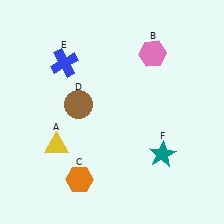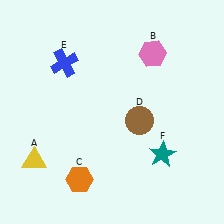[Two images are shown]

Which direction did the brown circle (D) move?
The brown circle (D) moved right.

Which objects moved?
The objects that moved are: the yellow triangle (A), the brown circle (D).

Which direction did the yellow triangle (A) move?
The yellow triangle (A) moved left.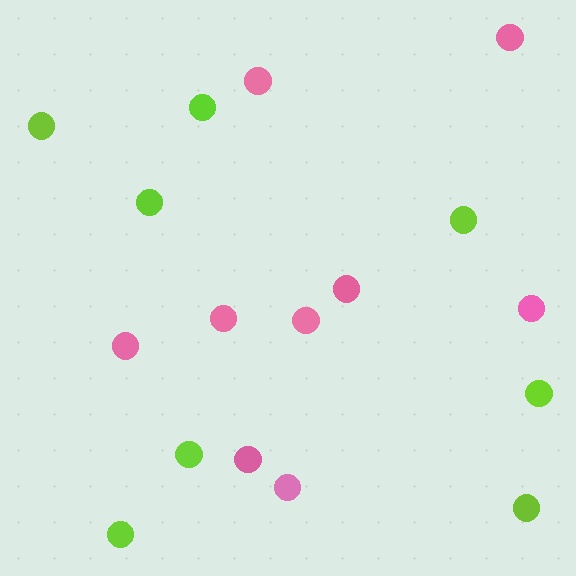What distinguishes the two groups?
There are 2 groups: one group of pink circles (9) and one group of lime circles (8).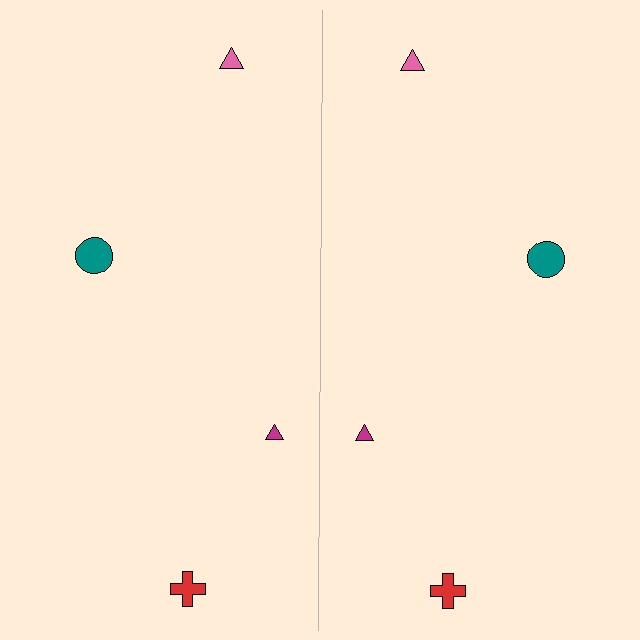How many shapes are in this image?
There are 8 shapes in this image.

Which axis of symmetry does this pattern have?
The pattern has a vertical axis of symmetry running through the center of the image.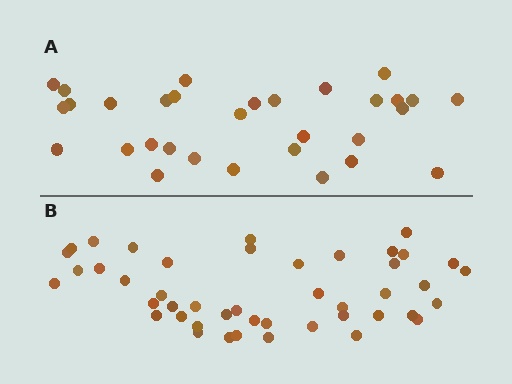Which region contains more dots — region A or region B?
Region B (the bottom region) has more dots.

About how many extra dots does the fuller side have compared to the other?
Region B has approximately 15 more dots than region A.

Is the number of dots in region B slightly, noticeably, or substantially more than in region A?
Region B has substantially more. The ratio is roughly 1.5 to 1.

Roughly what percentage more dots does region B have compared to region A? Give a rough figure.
About 45% more.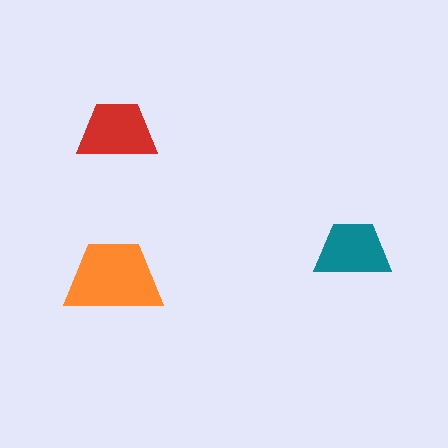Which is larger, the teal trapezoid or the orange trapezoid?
The orange one.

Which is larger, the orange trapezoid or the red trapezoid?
The orange one.